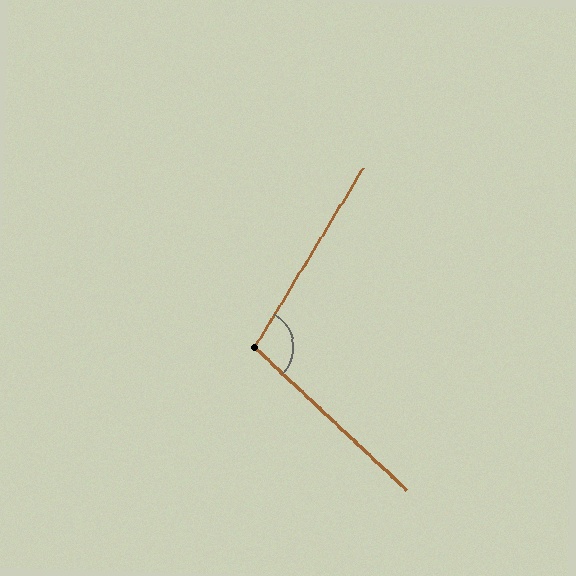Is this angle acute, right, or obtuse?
It is obtuse.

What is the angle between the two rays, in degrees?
Approximately 102 degrees.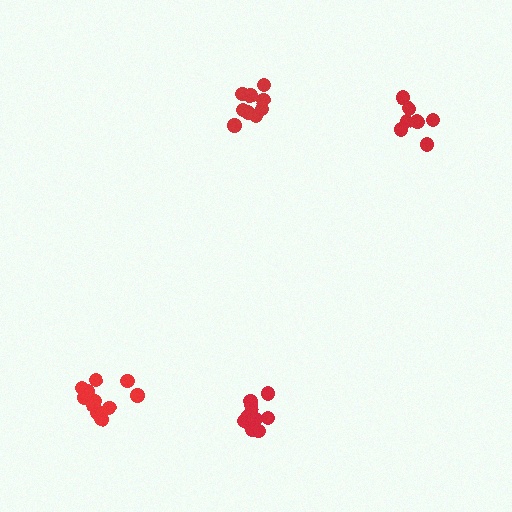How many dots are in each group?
Group 1: 12 dots, Group 2: 11 dots, Group 3: 9 dots, Group 4: 8 dots (40 total).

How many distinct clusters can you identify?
There are 4 distinct clusters.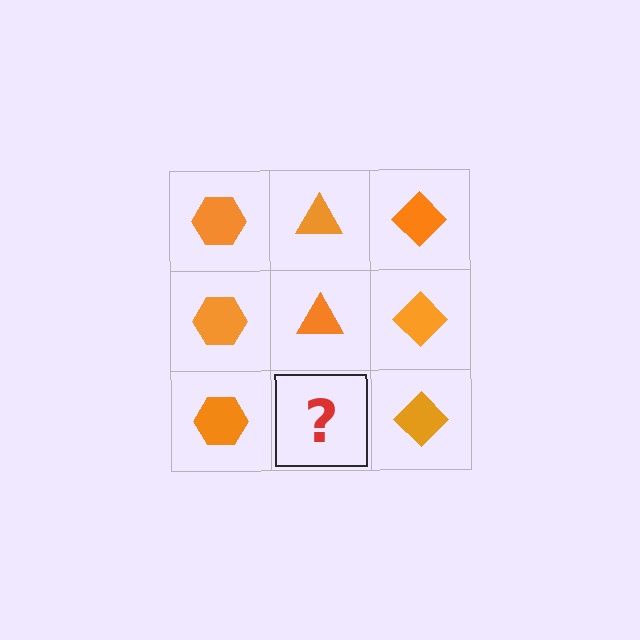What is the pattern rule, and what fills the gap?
The rule is that each column has a consistent shape. The gap should be filled with an orange triangle.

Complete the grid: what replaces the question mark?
The question mark should be replaced with an orange triangle.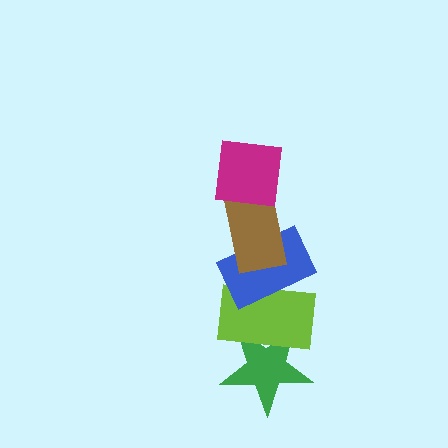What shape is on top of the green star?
The lime rectangle is on top of the green star.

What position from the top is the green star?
The green star is 5th from the top.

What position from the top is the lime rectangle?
The lime rectangle is 4th from the top.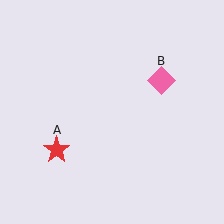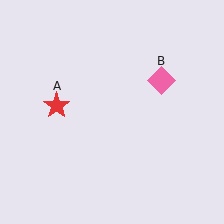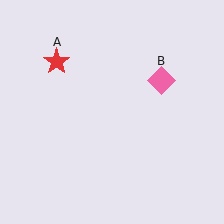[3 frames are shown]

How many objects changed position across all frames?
1 object changed position: red star (object A).